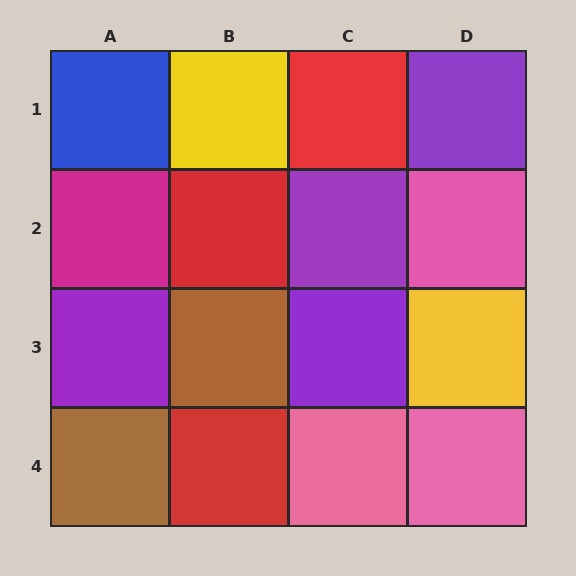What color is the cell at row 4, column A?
Brown.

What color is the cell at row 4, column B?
Red.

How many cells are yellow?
2 cells are yellow.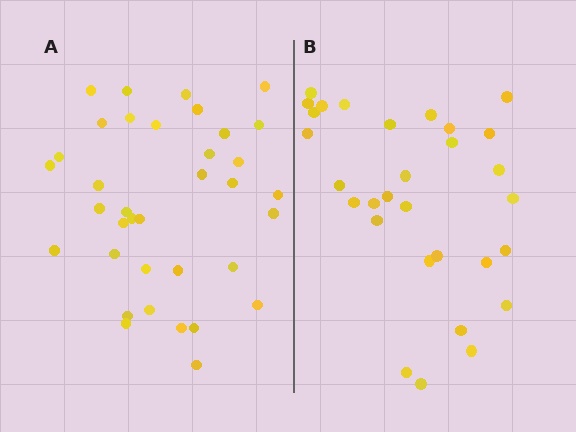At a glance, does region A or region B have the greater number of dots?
Region A (the left region) has more dots.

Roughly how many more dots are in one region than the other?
Region A has about 6 more dots than region B.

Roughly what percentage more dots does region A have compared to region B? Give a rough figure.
About 20% more.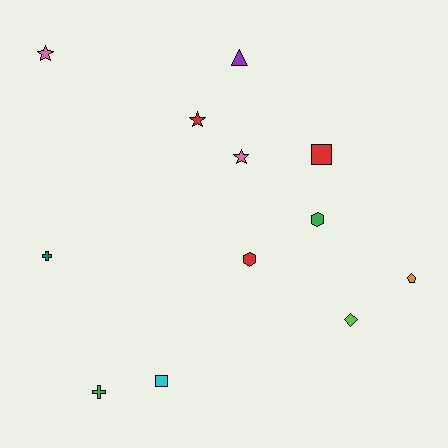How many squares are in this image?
There are 2 squares.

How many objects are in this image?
There are 12 objects.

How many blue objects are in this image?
There are no blue objects.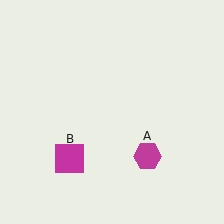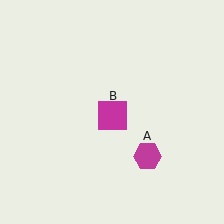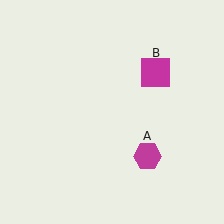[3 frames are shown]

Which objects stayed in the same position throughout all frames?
Magenta hexagon (object A) remained stationary.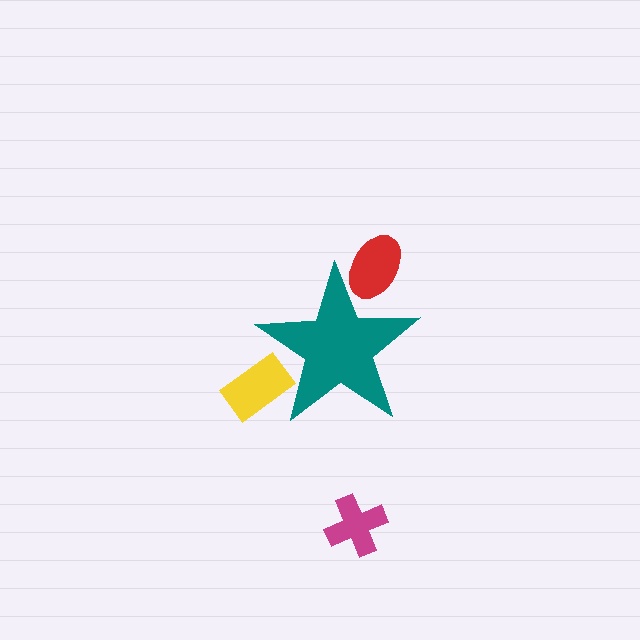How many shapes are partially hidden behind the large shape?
2 shapes are partially hidden.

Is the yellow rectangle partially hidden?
Yes, the yellow rectangle is partially hidden behind the teal star.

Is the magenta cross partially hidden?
No, the magenta cross is fully visible.